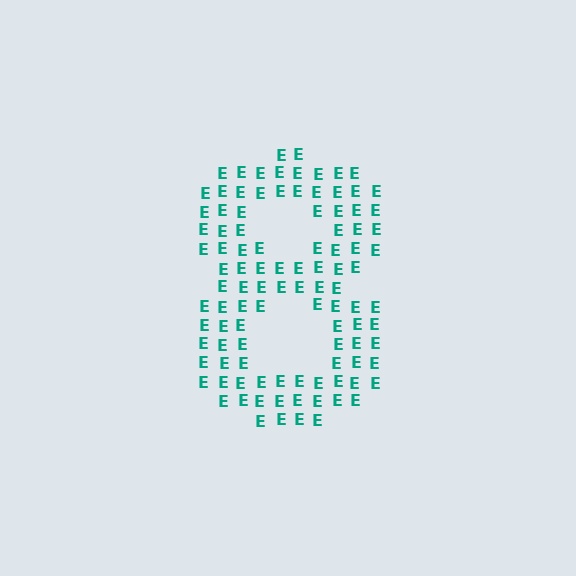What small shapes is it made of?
It is made of small letter E's.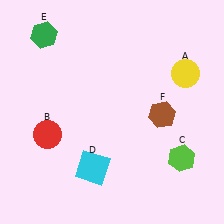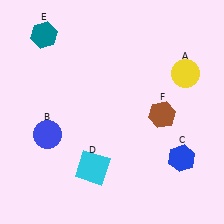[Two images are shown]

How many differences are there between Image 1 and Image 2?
There are 3 differences between the two images.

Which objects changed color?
B changed from red to blue. C changed from lime to blue. E changed from green to teal.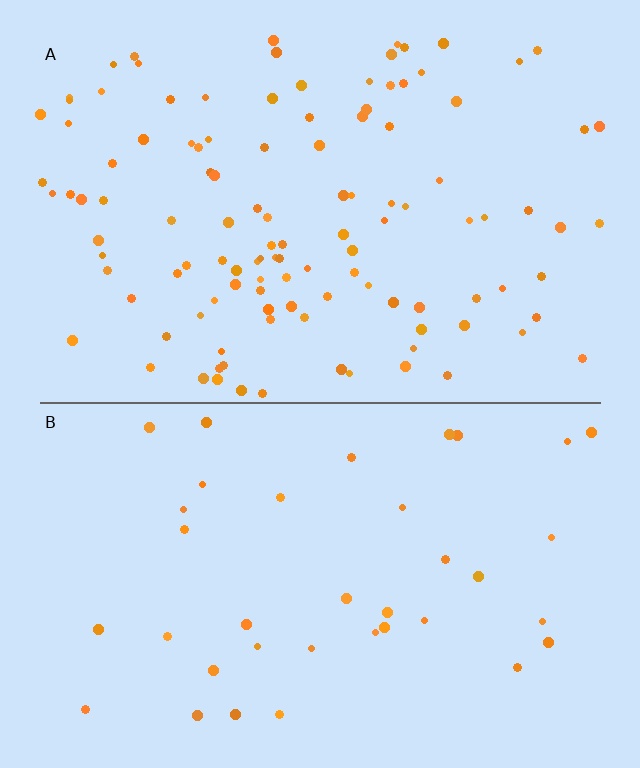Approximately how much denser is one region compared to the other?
Approximately 3.0× — region A over region B.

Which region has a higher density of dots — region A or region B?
A (the top).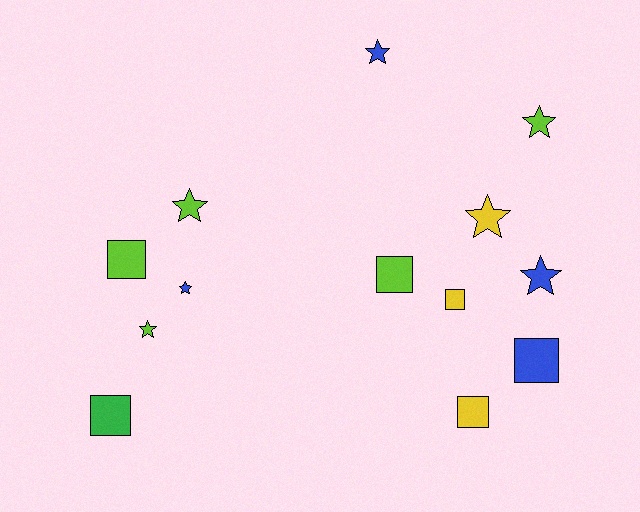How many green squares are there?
There is 1 green square.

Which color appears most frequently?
Lime, with 5 objects.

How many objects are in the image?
There are 13 objects.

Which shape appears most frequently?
Star, with 7 objects.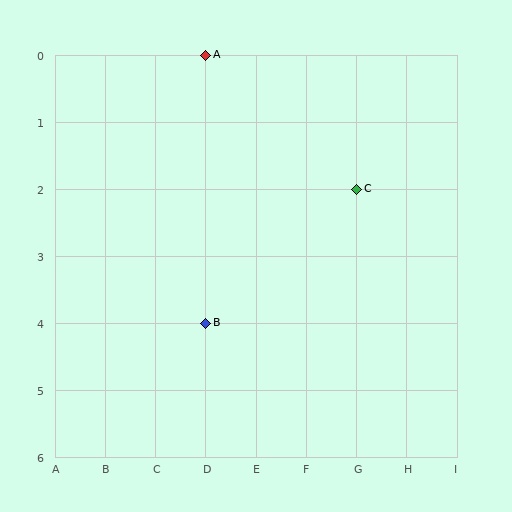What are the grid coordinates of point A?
Point A is at grid coordinates (D, 0).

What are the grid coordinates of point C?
Point C is at grid coordinates (G, 2).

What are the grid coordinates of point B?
Point B is at grid coordinates (D, 4).